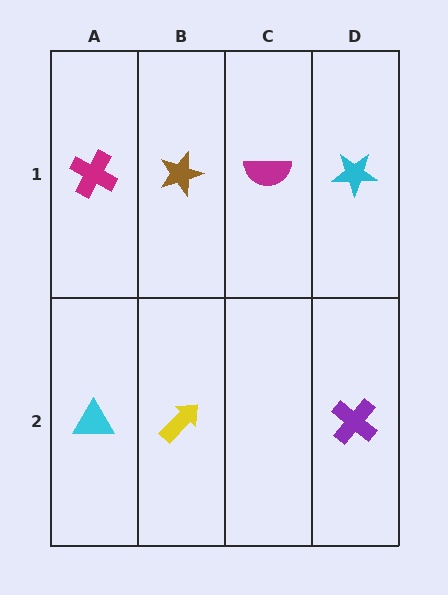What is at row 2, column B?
A yellow arrow.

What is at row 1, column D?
A cyan star.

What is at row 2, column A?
A cyan triangle.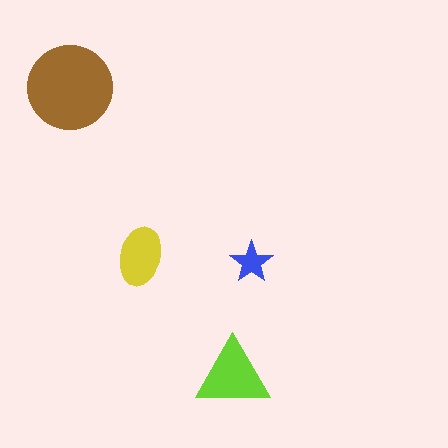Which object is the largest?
The brown circle.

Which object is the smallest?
The blue star.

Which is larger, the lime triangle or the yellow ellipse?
The lime triangle.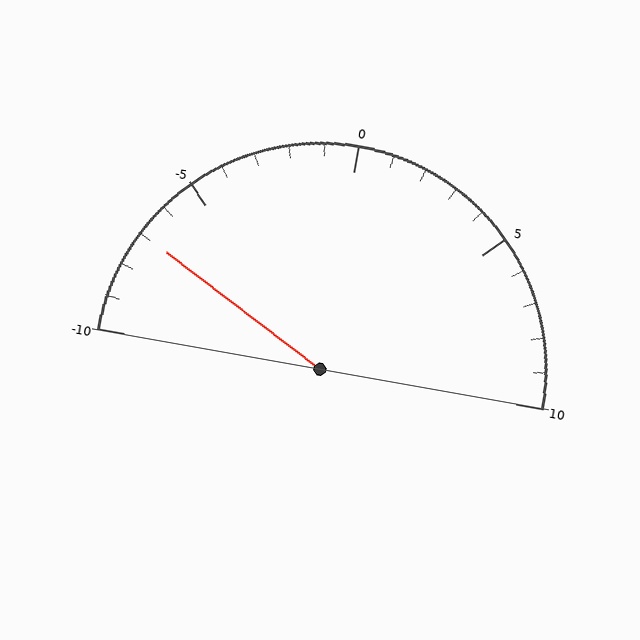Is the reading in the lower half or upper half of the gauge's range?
The reading is in the lower half of the range (-10 to 10).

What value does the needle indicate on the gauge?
The needle indicates approximately -7.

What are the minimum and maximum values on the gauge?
The gauge ranges from -10 to 10.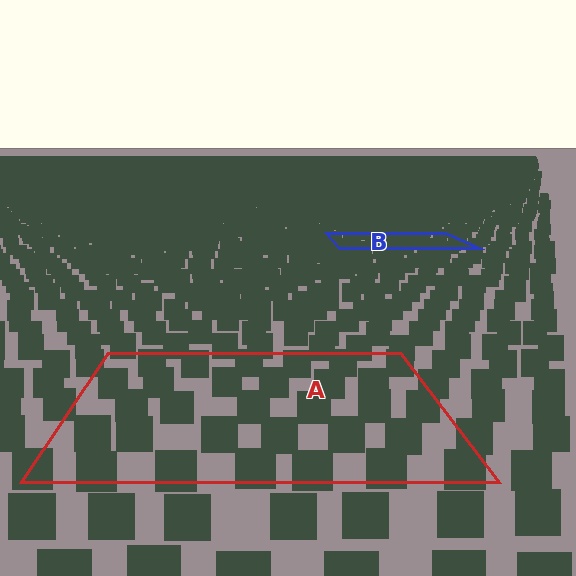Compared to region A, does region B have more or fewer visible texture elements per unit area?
Region B has more texture elements per unit area — they are packed more densely because it is farther away.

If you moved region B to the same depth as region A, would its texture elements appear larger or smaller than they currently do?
They would appear larger. At a closer depth, the same texture elements are projected at a bigger on-screen size.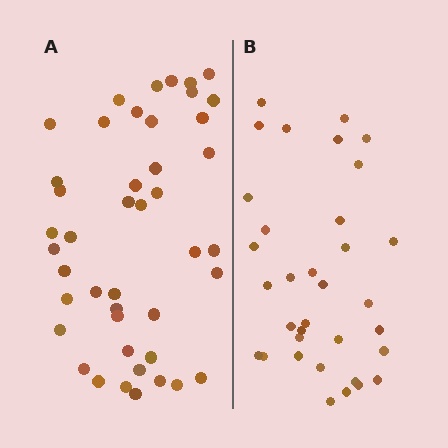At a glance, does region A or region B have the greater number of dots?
Region A (the left region) has more dots.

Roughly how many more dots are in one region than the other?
Region A has roughly 10 or so more dots than region B.